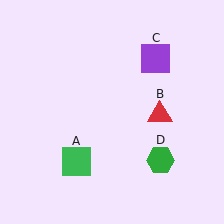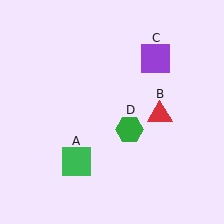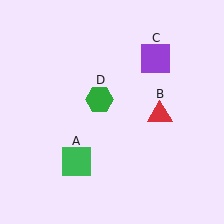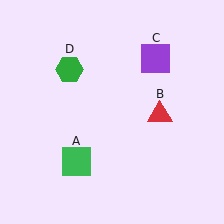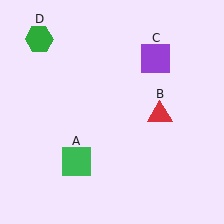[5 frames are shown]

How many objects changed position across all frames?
1 object changed position: green hexagon (object D).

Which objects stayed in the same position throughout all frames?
Green square (object A) and red triangle (object B) and purple square (object C) remained stationary.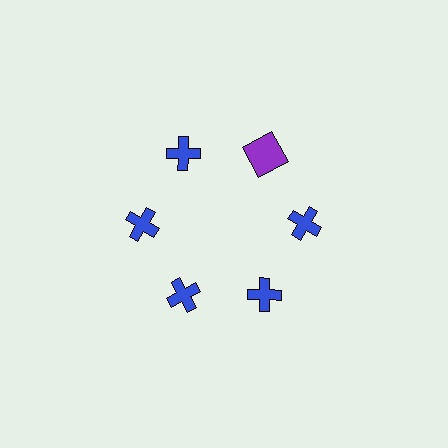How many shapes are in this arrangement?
There are 6 shapes arranged in a ring pattern.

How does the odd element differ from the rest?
It differs in both color (purple instead of blue) and shape (square instead of cross).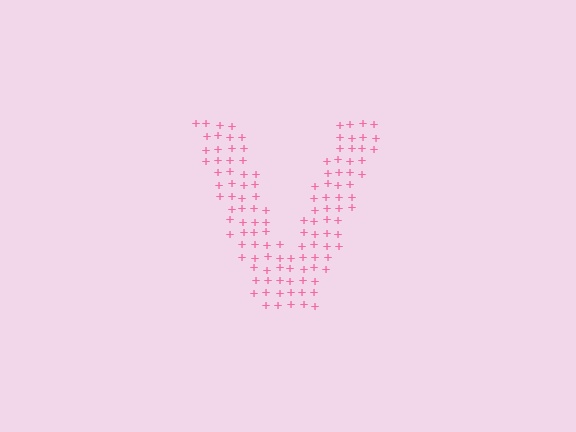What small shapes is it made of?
It is made of small plus signs.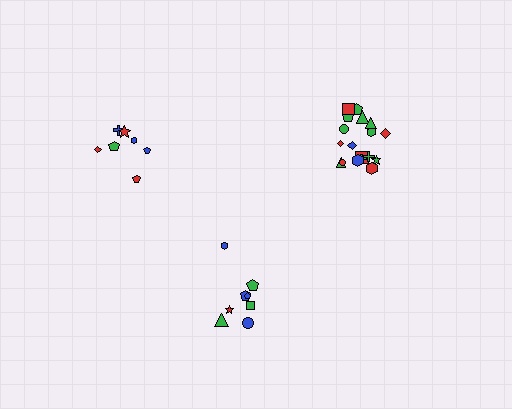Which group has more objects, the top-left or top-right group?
The top-right group.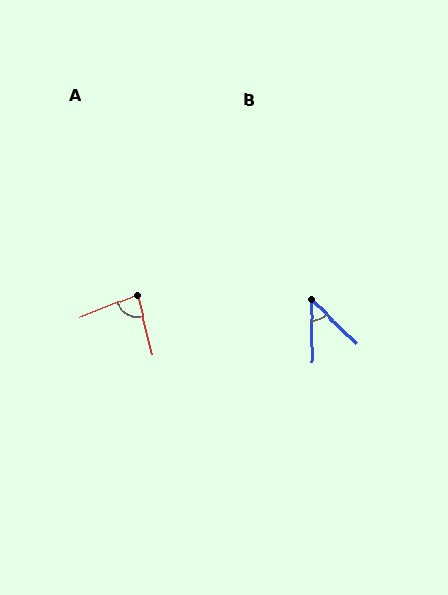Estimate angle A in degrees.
Approximately 83 degrees.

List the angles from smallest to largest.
B (45°), A (83°).